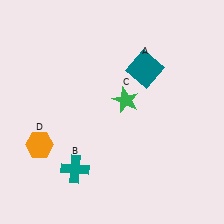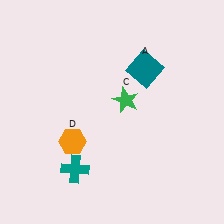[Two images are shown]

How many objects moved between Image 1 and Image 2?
1 object moved between the two images.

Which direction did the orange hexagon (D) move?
The orange hexagon (D) moved right.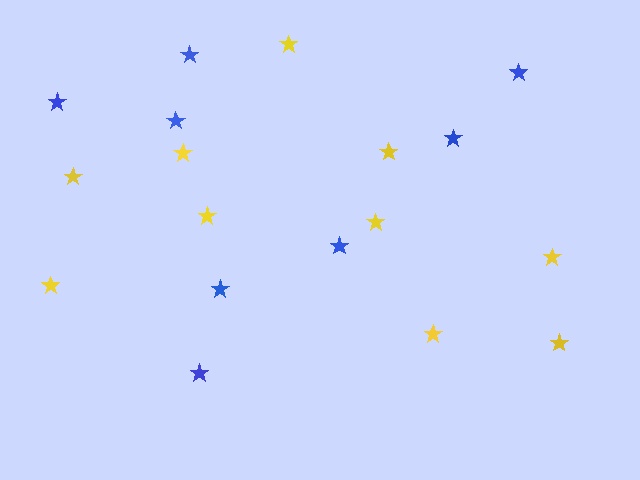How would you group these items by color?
There are 2 groups: one group of blue stars (8) and one group of yellow stars (10).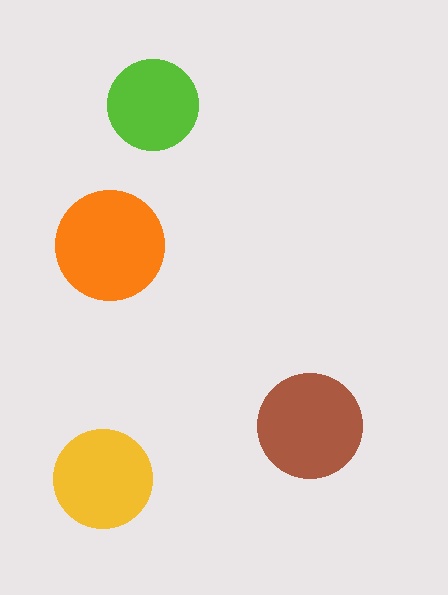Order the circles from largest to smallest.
the orange one, the brown one, the yellow one, the lime one.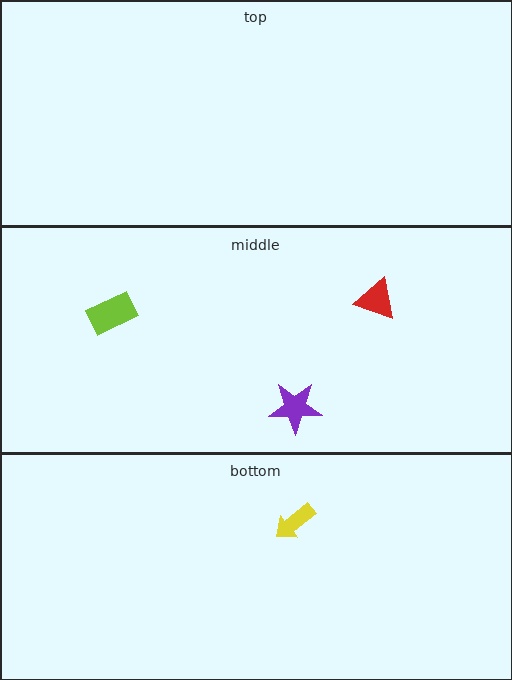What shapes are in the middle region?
The lime rectangle, the purple star, the red triangle.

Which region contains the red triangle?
The middle region.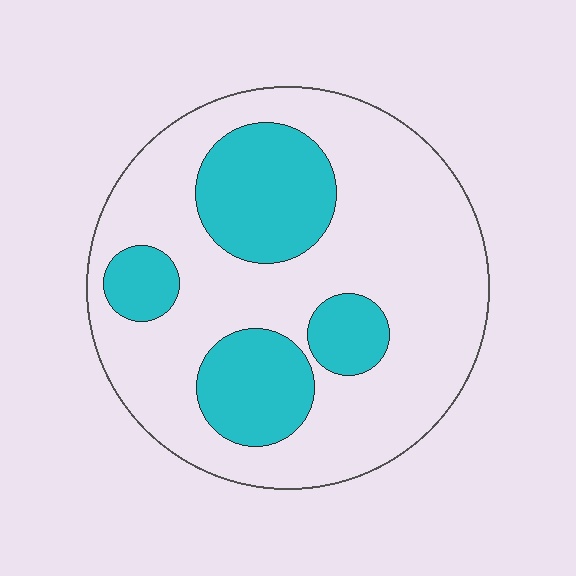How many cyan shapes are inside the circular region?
4.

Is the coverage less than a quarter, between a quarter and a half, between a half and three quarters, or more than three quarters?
Between a quarter and a half.